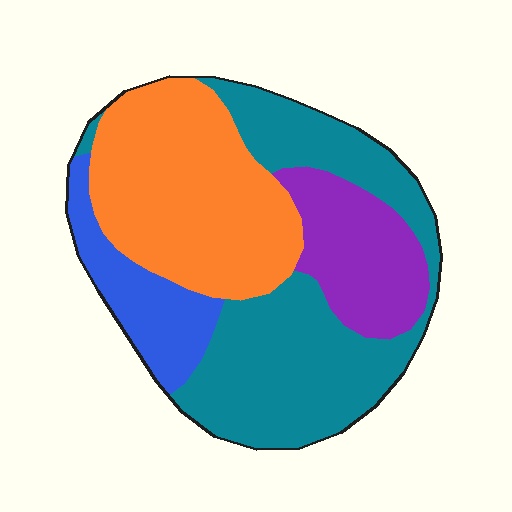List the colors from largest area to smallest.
From largest to smallest: teal, orange, purple, blue.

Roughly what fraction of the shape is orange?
Orange takes up about one third (1/3) of the shape.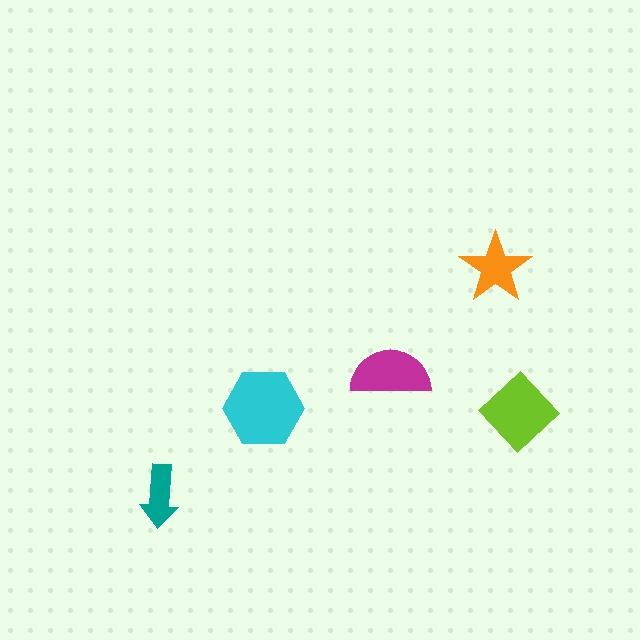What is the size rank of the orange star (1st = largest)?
4th.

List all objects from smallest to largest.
The teal arrow, the orange star, the magenta semicircle, the lime diamond, the cyan hexagon.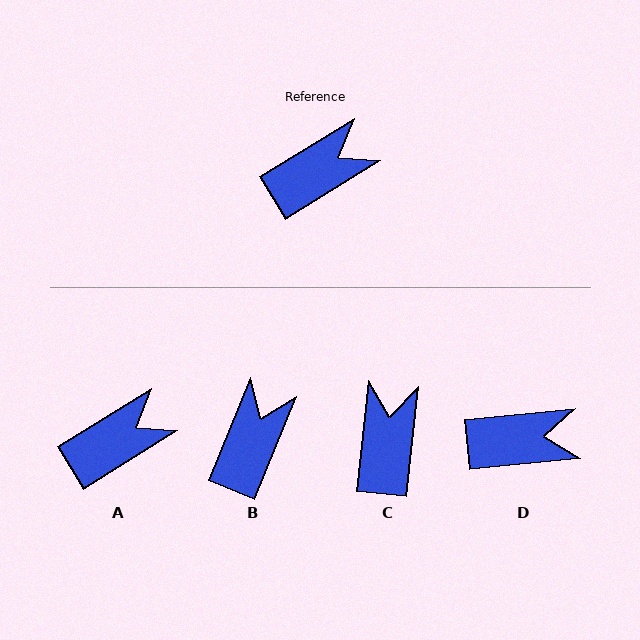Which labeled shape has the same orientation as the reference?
A.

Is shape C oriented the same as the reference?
No, it is off by about 52 degrees.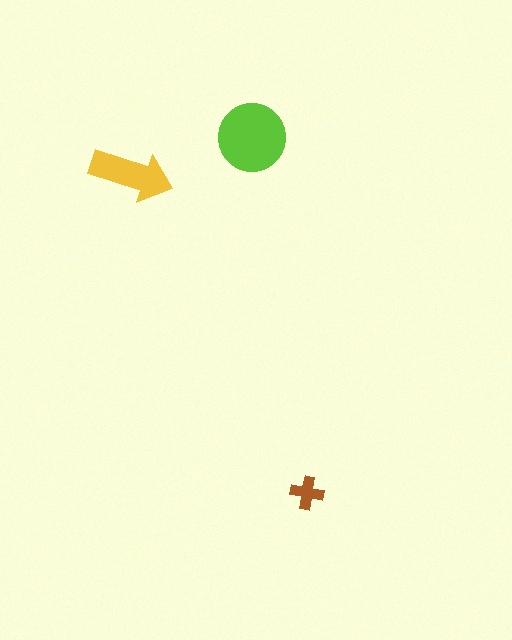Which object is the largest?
The lime circle.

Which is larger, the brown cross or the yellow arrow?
The yellow arrow.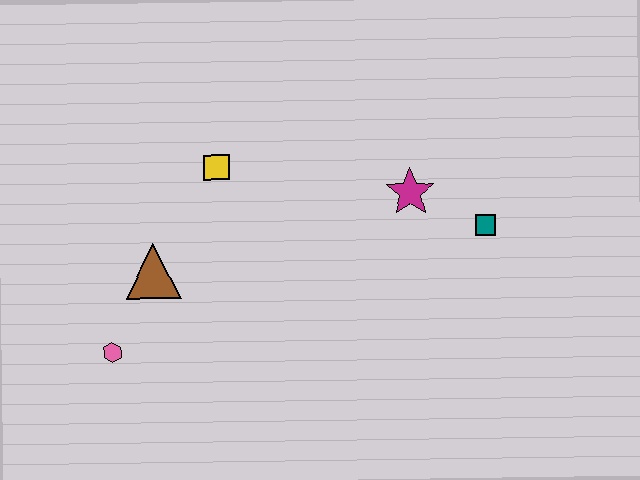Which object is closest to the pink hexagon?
The brown triangle is closest to the pink hexagon.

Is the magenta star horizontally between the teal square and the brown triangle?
Yes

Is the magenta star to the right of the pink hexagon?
Yes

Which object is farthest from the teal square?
The pink hexagon is farthest from the teal square.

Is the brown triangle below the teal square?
Yes